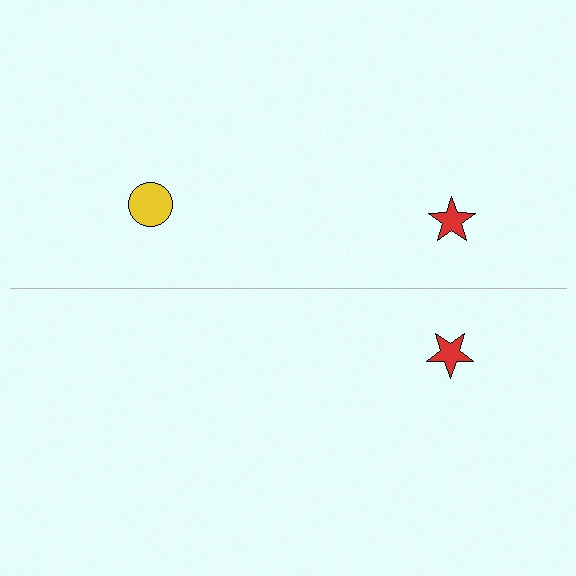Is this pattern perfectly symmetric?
No, the pattern is not perfectly symmetric. A yellow circle is missing from the bottom side.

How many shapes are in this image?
There are 3 shapes in this image.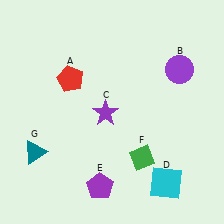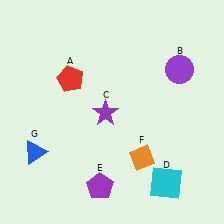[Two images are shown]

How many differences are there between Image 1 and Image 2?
There are 2 differences between the two images.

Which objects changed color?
F changed from green to orange. G changed from teal to blue.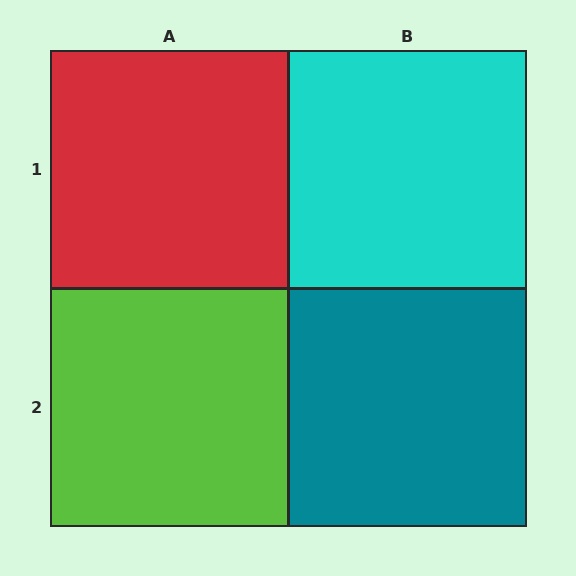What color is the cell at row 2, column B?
Teal.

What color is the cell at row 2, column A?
Lime.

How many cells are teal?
1 cell is teal.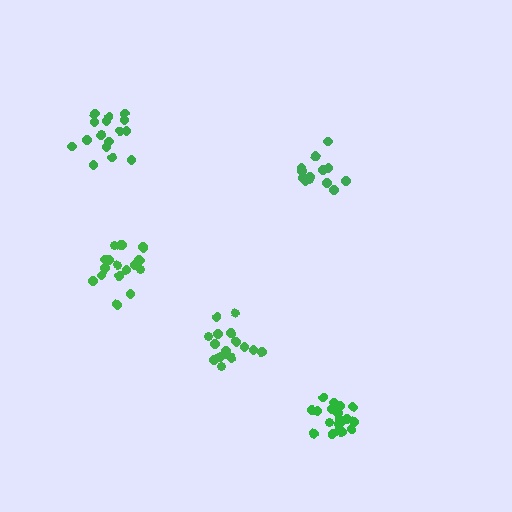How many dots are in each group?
Group 1: 13 dots, Group 2: 19 dots, Group 3: 19 dots, Group 4: 17 dots, Group 5: 17 dots (85 total).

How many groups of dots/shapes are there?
There are 5 groups.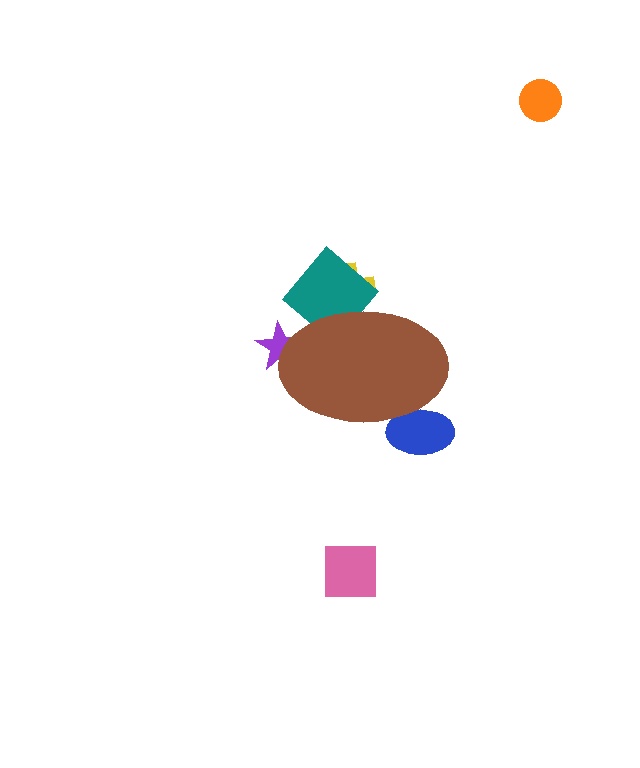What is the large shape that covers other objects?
A brown ellipse.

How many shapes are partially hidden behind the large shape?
4 shapes are partially hidden.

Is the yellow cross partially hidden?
Yes, the yellow cross is partially hidden behind the brown ellipse.